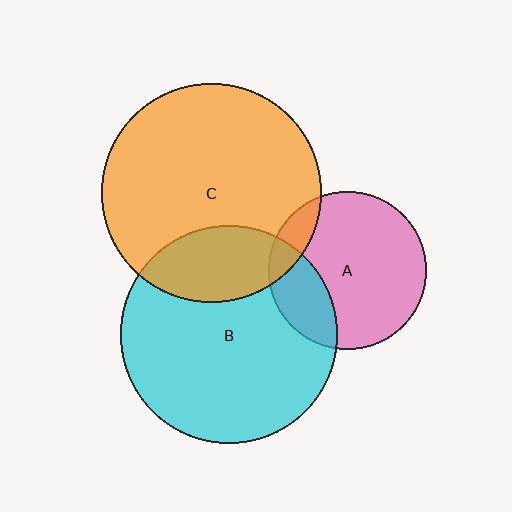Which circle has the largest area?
Circle C (orange).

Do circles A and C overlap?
Yes.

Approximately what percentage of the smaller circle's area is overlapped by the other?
Approximately 10%.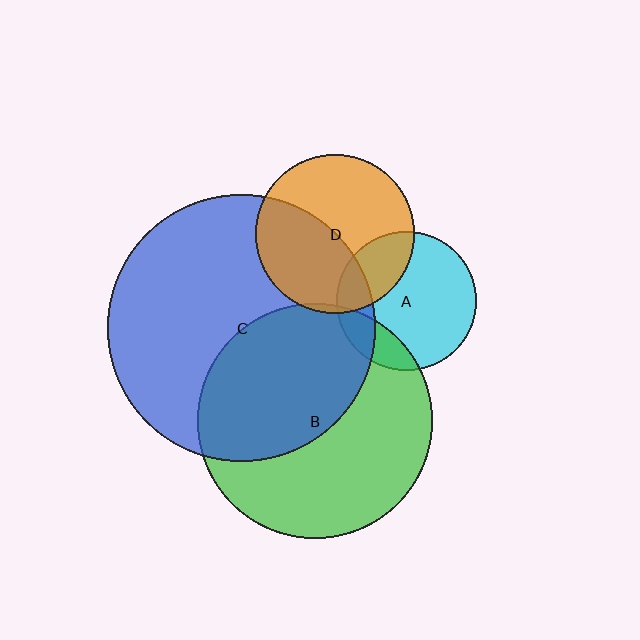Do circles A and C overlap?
Yes.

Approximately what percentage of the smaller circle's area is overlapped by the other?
Approximately 20%.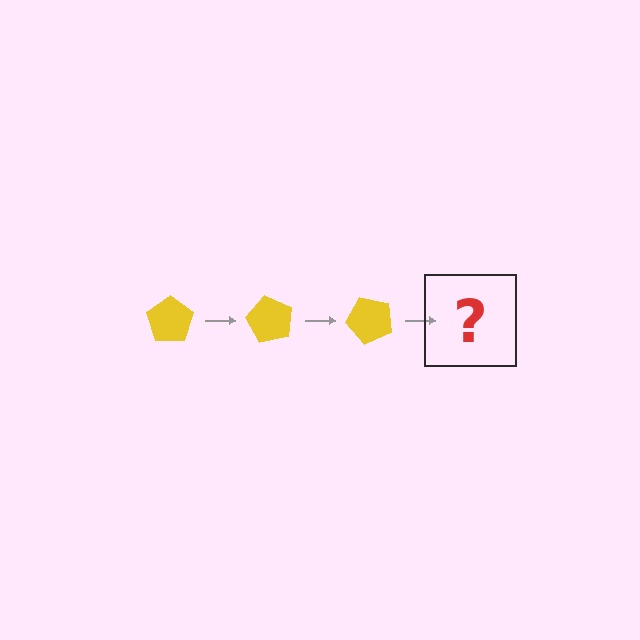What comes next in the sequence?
The next element should be a yellow pentagon rotated 180 degrees.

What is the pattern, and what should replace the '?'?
The pattern is that the pentagon rotates 60 degrees each step. The '?' should be a yellow pentagon rotated 180 degrees.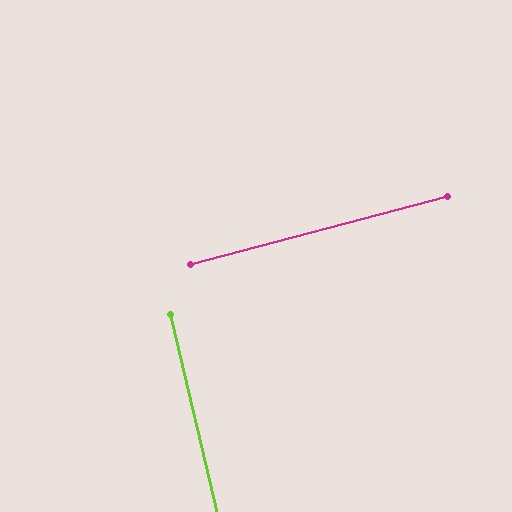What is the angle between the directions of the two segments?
Approximately 89 degrees.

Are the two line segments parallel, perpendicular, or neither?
Perpendicular — they meet at approximately 89°.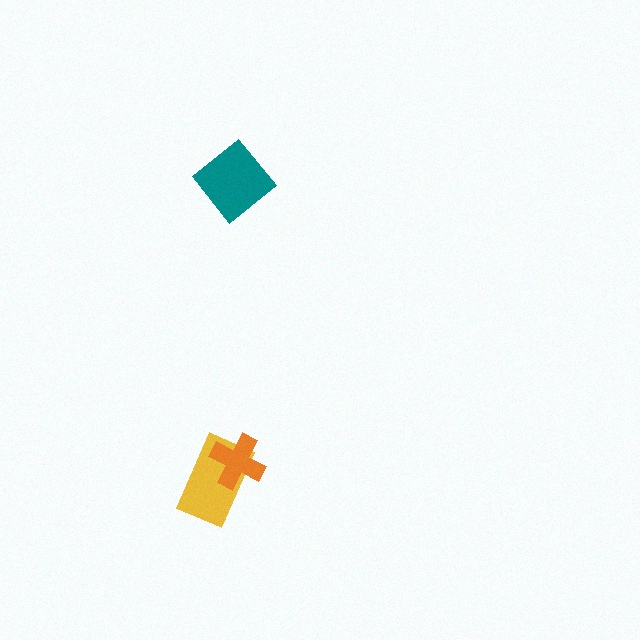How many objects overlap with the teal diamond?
0 objects overlap with the teal diamond.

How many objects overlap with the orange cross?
1 object overlaps with the orange cross.